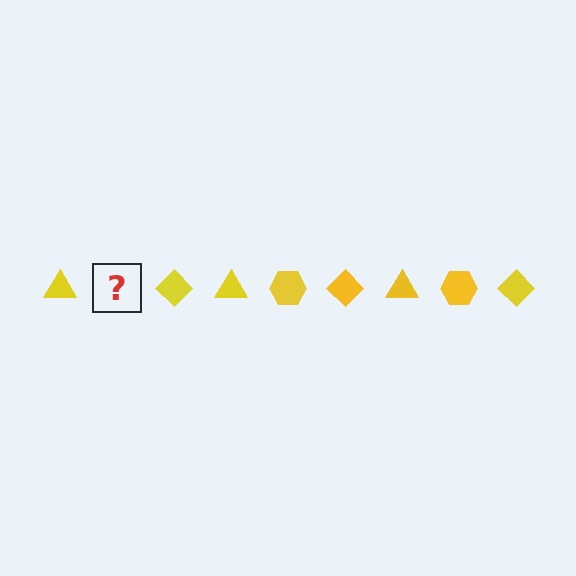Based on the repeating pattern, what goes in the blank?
The blank should be a yellow hexagon.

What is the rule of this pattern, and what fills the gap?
The rule is that the pattern cycles through triangle, hexagon, diamond shapes in yellow. The gap should be filled with a yellow hexagon.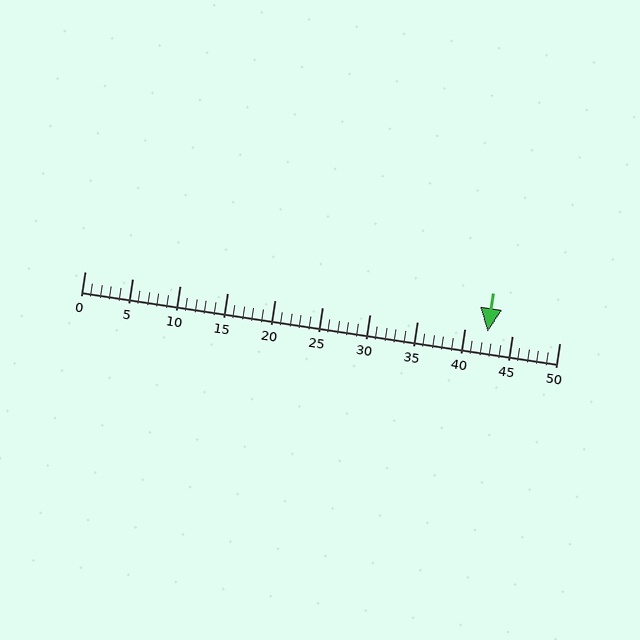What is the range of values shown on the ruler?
The ruler shows values from 0 to 50.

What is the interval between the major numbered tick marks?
The major tick marks are spaced 5 units apart.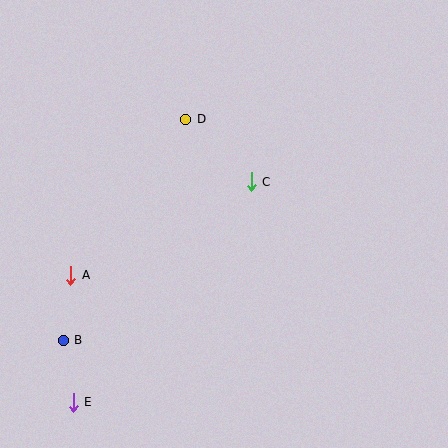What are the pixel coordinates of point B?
Point B is at (63, 340).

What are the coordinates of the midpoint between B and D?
The midpoint between B and D is at (125, 230).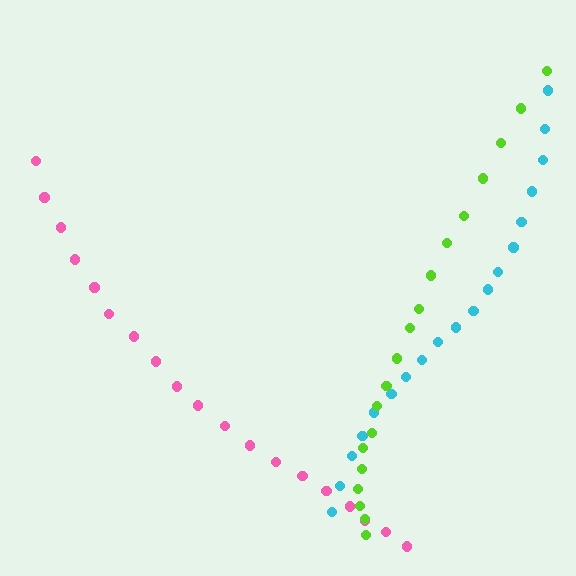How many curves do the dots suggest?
There are 3 distinct paths.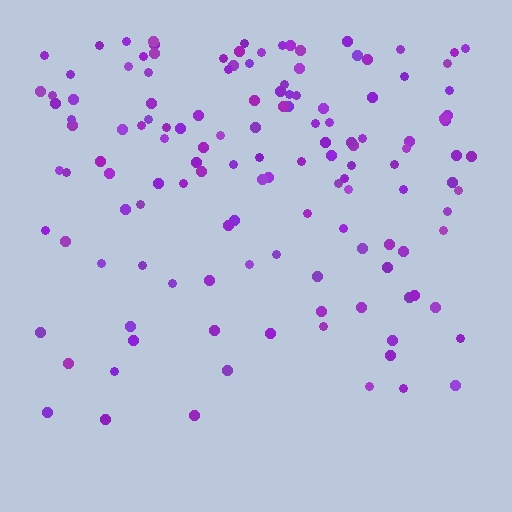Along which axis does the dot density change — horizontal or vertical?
Vertical.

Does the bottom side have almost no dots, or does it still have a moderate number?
Still a moderate number, just noticeably fewer than the top.